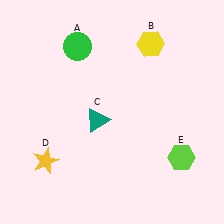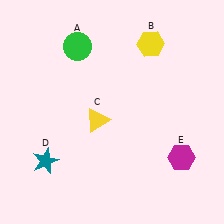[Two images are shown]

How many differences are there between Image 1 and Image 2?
There are 3 differences between the two images.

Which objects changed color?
C changed from teal to yellow. D changed from yellow to teal. E changed from lime to magenta.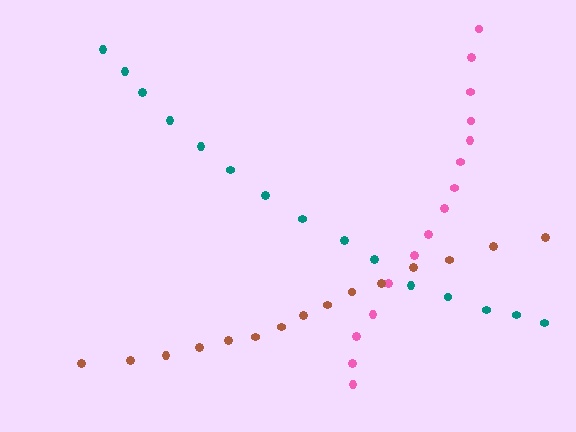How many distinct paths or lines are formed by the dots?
There are 3 distinct paths.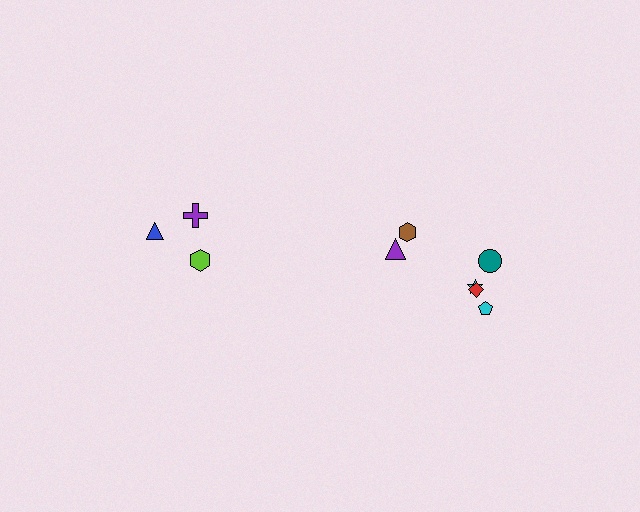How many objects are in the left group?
There are 3 objects.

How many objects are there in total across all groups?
There are 9 objects.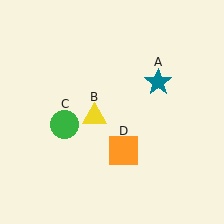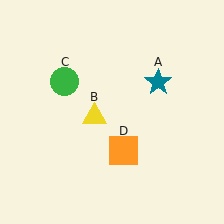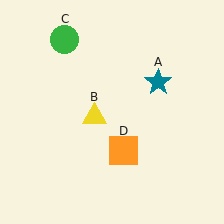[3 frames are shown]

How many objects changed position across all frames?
1 object changed position: green circle (object C).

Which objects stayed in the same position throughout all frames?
Teal star (object A) and yellow triangle (object B) and orange square (object D) remained stationary.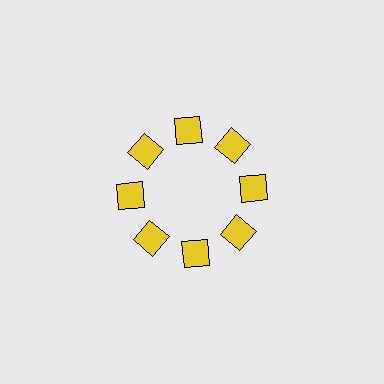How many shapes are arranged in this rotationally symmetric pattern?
There are 8 shapes, arranged in 8 groups of 1.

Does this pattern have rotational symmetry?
Yes, this pattern has 8-fold rotational symmetry. It looks the same after rotating 45 degrees around the center.